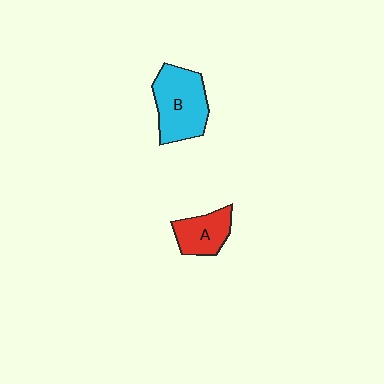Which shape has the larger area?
Shape B (cyan).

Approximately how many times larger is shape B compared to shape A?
Approximately 1.6 times.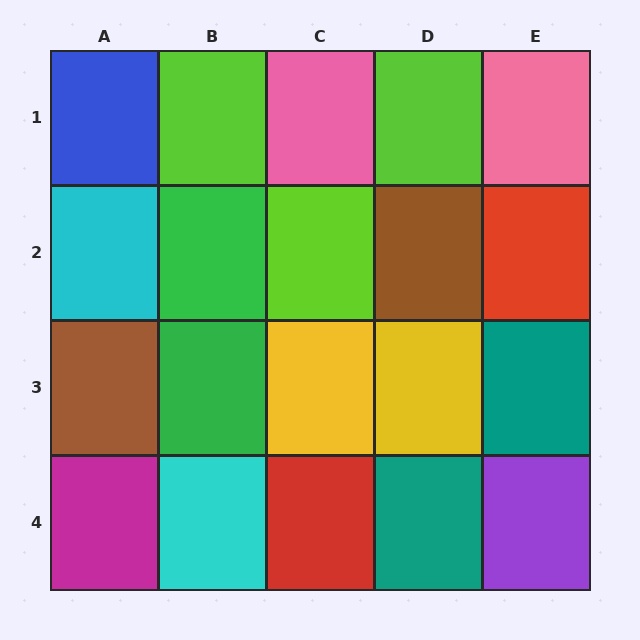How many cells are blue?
1 cell is blue.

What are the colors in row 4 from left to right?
Magenta, cyan, red, teal, purple.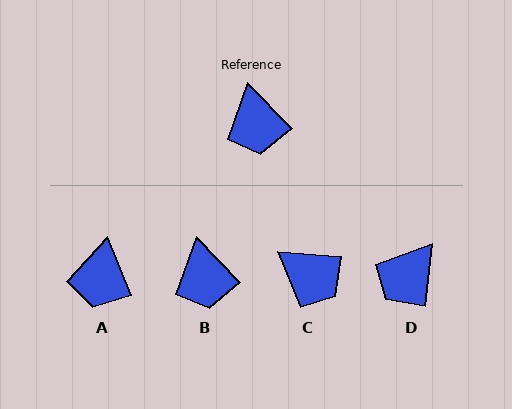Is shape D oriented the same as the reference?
No, it is off by about 51 degrees.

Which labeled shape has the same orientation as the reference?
B.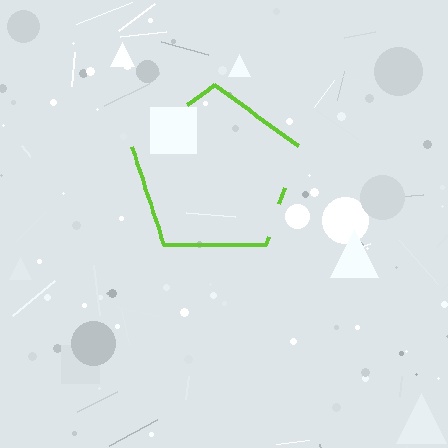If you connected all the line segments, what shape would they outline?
They would outline a pentagon.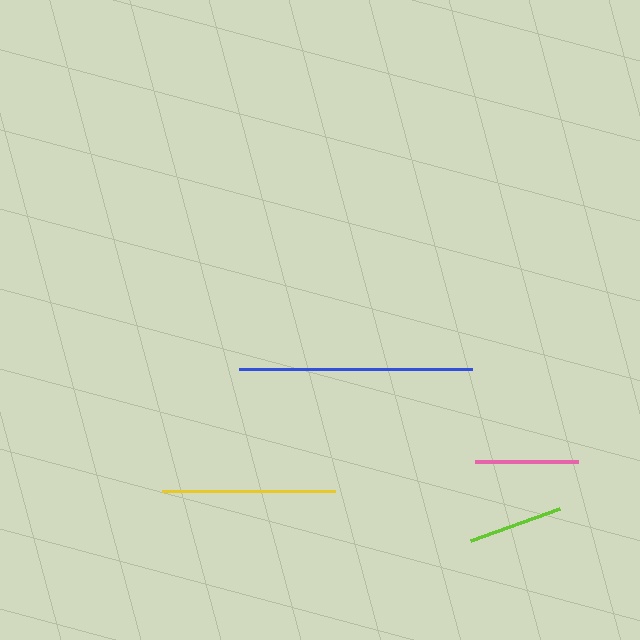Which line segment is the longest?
The blue line is the longest at approximately 233 pixels.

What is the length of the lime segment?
The lime segment is approximately 95 pixels long.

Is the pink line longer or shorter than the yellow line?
The yellow line is longer than the pink line.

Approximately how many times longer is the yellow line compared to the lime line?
The yellow line is approximately 1.8 times the length of the lime line.